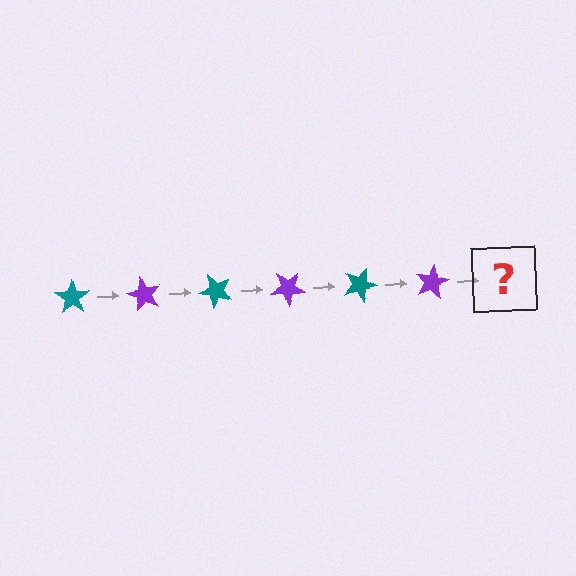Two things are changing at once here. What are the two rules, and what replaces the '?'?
The two rules are that it rotates 60 degrees each step and the color cycles through teal and purple. The '?' should be a teal star, rotated 360 degrees from the start.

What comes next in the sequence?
The next element should be a teal star, rotated 360 degrees from the start.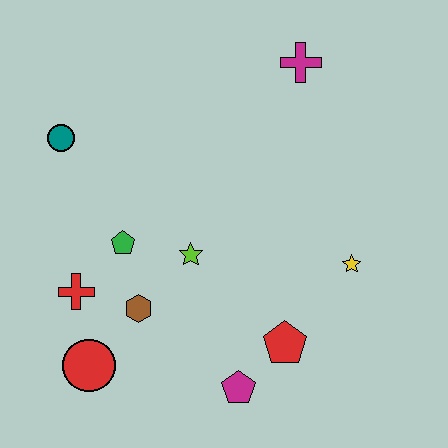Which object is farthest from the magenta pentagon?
The magenta cross is farthest from the magenta pentagon.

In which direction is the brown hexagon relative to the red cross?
The brown hexagon is to the right of the red cross.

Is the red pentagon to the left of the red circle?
No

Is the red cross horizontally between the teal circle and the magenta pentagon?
Yes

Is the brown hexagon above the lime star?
No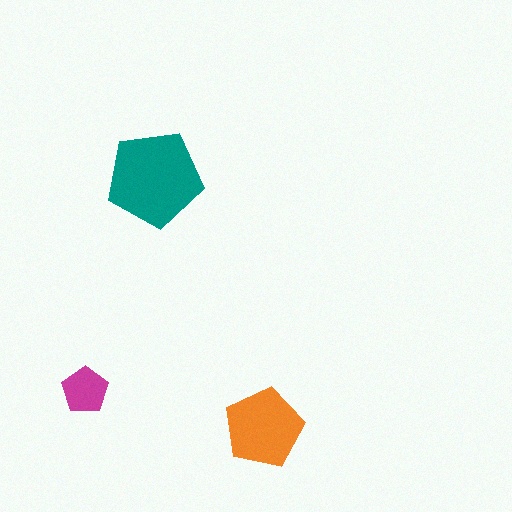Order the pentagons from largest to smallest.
the teal one, the orange one, the magenta one.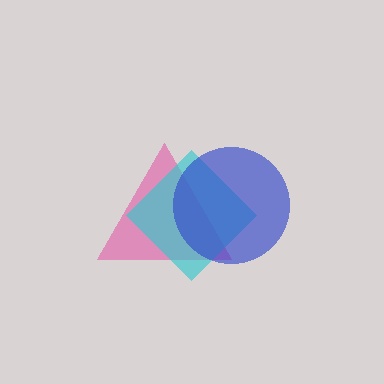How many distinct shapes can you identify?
There are 3 distinct shapes: a pink triangle, a cyan diamond, a blue circle.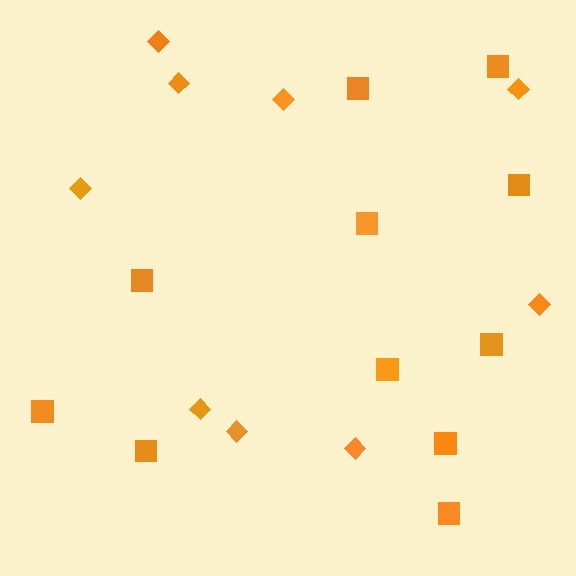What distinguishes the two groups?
There are 2 groups: one group of diamonds (9) and one group of squares (11).